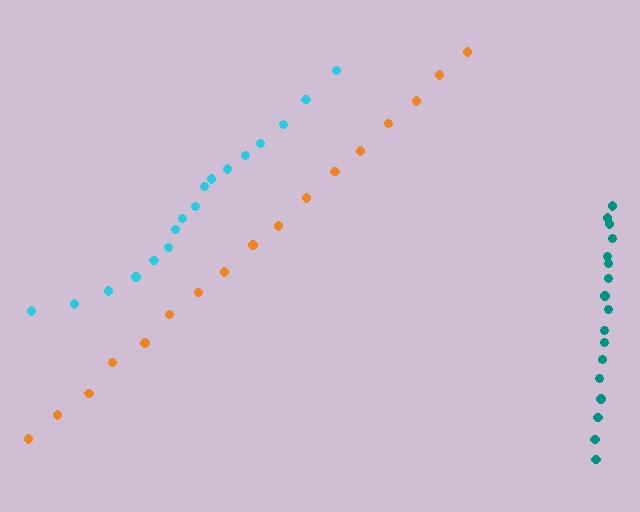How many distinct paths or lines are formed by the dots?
There are 3 distinct paths.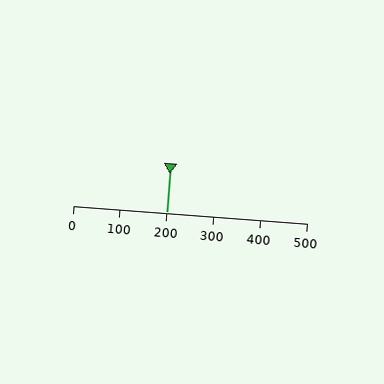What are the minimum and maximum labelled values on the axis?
The axis runs from 0 to 500.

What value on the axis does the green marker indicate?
The marker indicates approximately 200.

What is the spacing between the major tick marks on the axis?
The major ticks are spaced 100 apart.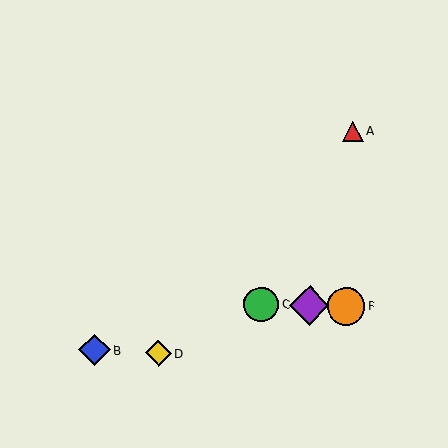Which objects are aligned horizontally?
Objects C, E, F are aligned horizontally.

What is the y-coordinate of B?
Object B is at y≈350.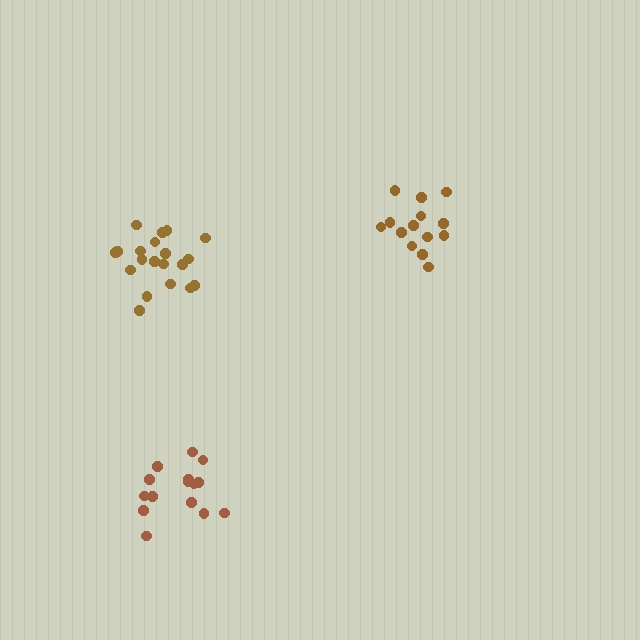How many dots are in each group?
Group 1: 15 dots, Group 2: 14 dots, Group 3: 20 dots (49 total).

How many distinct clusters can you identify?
There are 3 distinct clusters.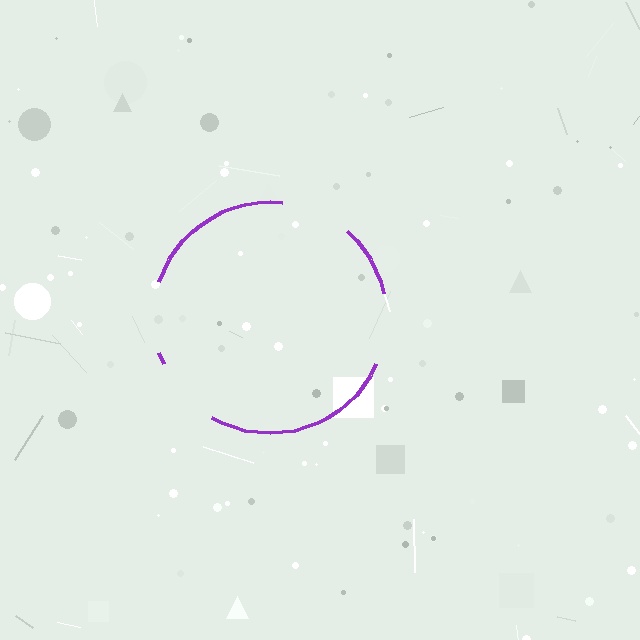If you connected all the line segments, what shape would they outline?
They would outline a circle.